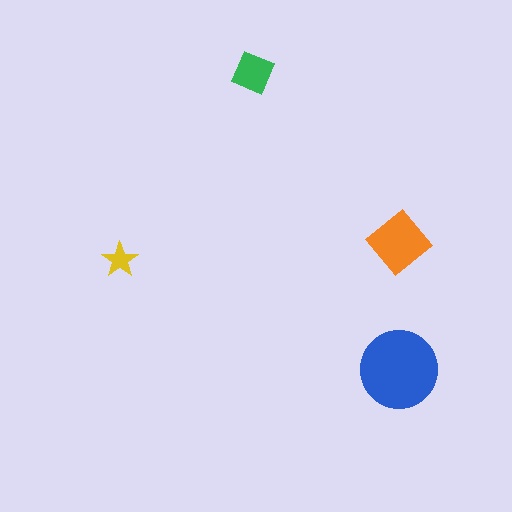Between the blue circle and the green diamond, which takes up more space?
The blue circle.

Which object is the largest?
The blue circle.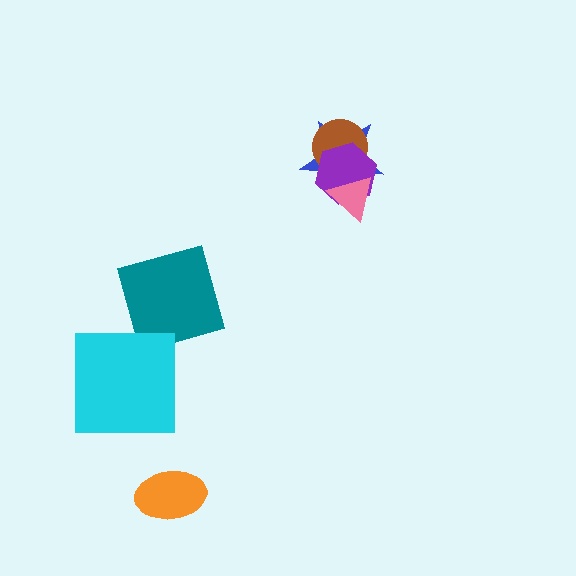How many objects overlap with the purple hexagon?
3 objects overlap with the purple hexagon.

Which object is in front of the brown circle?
The purple hexagon is in front of the brown circle.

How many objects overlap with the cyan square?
0 objects overlap with the cyan square.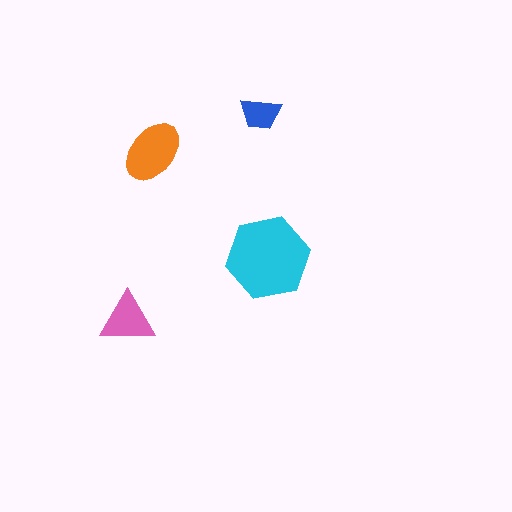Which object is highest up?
The blue trapezoid is topmost.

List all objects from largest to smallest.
The cyan hexagon, the orange ellipse, the pink triangle, the blue trapezoid.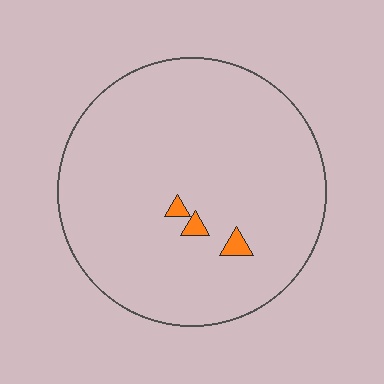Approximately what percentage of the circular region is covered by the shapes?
Approximately 0%.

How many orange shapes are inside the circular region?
3.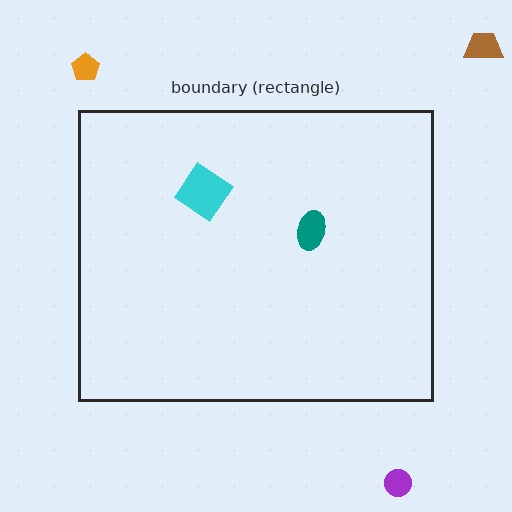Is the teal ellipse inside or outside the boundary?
Inside.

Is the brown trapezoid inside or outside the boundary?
Outside.